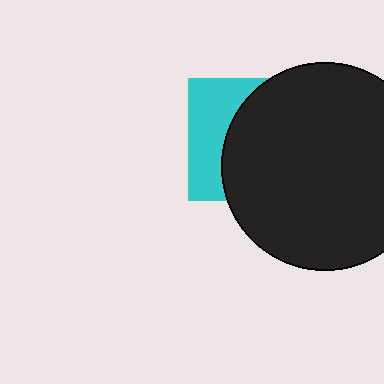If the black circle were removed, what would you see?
You would see the complete cyan square.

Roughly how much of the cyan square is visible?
A small part of it is visible (roughly 37%).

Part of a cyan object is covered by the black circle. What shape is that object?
It is a square.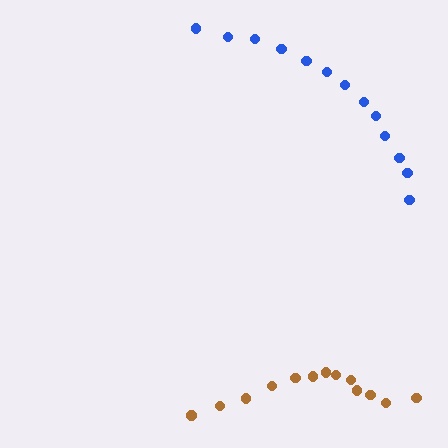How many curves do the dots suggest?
There are 2 distinct paths.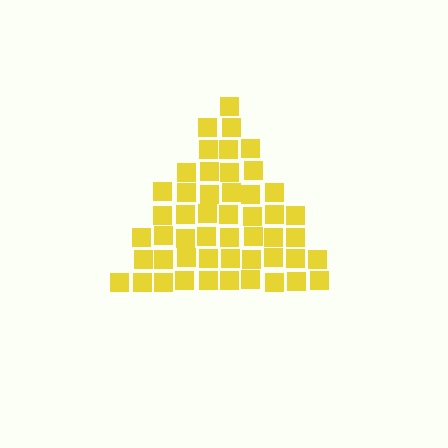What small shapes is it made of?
It is made of small squares.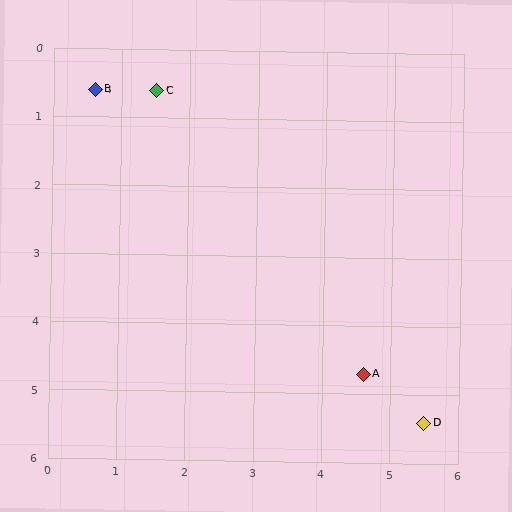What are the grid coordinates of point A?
Point A is at approximately (4.6, 4.7).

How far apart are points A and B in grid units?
Points A and B are about 5.7 grid units apart.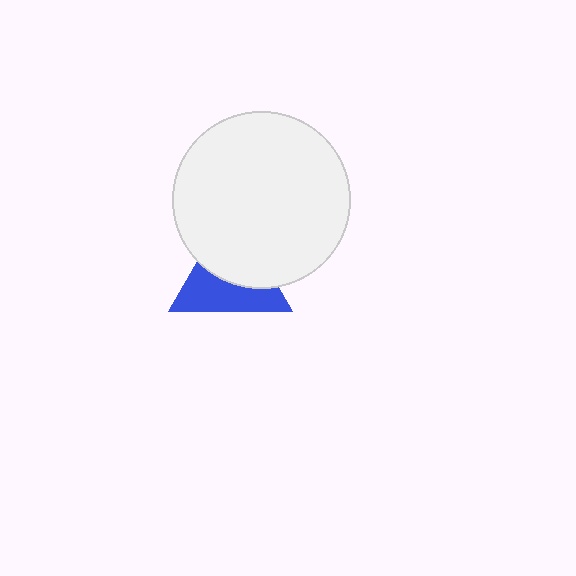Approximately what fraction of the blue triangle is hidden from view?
Roughly 51% of the blue triangle is hidden behind the white circle.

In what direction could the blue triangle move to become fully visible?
The blue triangle could move down. That would shift it out from behind the white circle entirely.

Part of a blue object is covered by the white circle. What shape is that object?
It is a triangle.